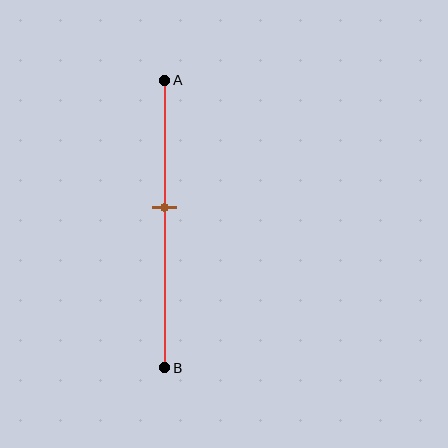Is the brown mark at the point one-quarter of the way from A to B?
No, the mark is at about 45% from A, not at the 25% one-quarter point.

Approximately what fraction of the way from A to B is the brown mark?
The brown mark is approximately 45% of the way from A to B.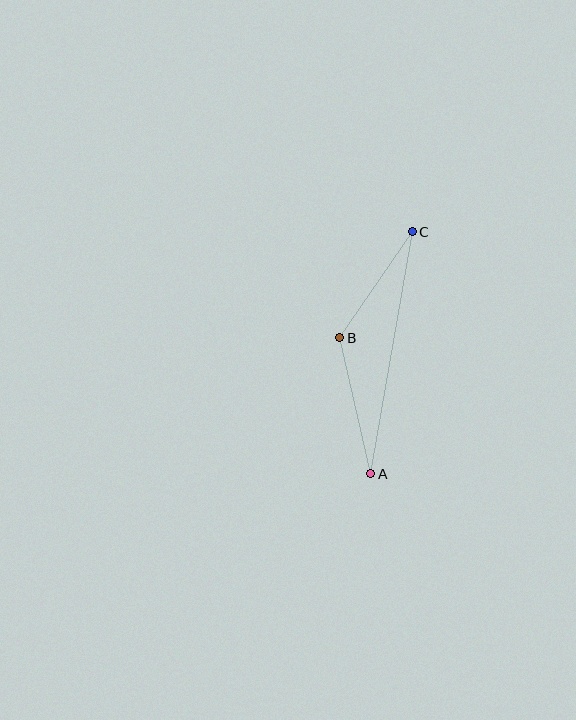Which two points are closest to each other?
Points B and C are closest to each other.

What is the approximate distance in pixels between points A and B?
The distance between A and B is approximately 139 pixels.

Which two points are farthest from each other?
Points A and C are farthest from each other.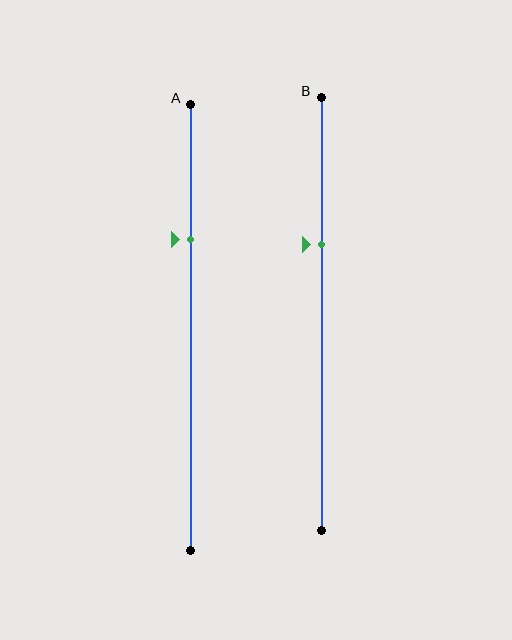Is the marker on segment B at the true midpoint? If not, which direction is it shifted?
No, the marker on segment B is shifted upward by about 16% of the segment length.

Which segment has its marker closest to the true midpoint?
Segment B has its marker closest to the true midpoint.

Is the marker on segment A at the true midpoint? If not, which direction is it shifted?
No, the marker on segment A is shifted upward by about 20% of the segment length.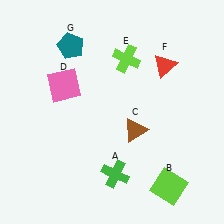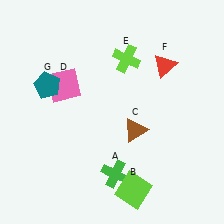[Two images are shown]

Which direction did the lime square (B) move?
The lime square (B) moved left.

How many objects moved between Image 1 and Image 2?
2 objects moved between the two images.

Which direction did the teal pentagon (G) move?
The teal pentagon (G) moved down.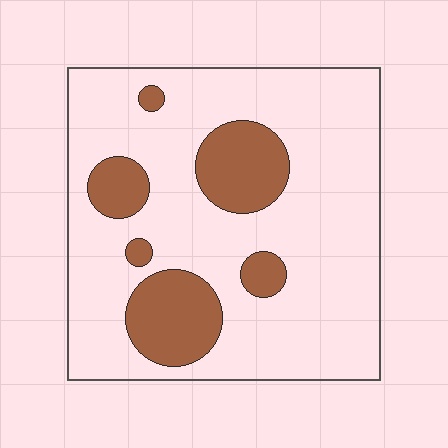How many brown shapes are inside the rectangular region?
6.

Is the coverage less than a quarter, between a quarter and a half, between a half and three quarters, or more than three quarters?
Less than a quarter.